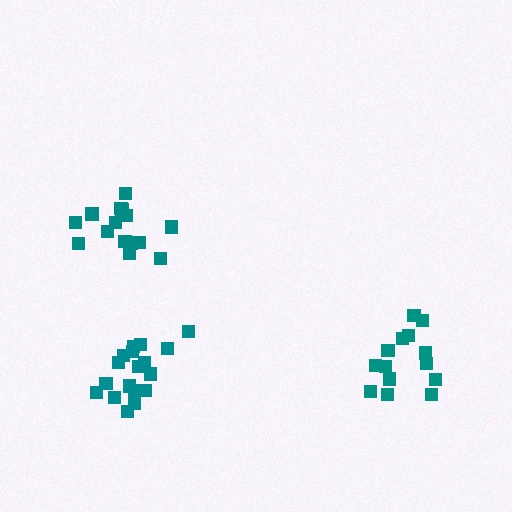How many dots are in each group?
Group 1: 19 dots, Group 2: 16 dots, Group 3: 14 dots (49 total).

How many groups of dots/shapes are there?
There are 3 groups.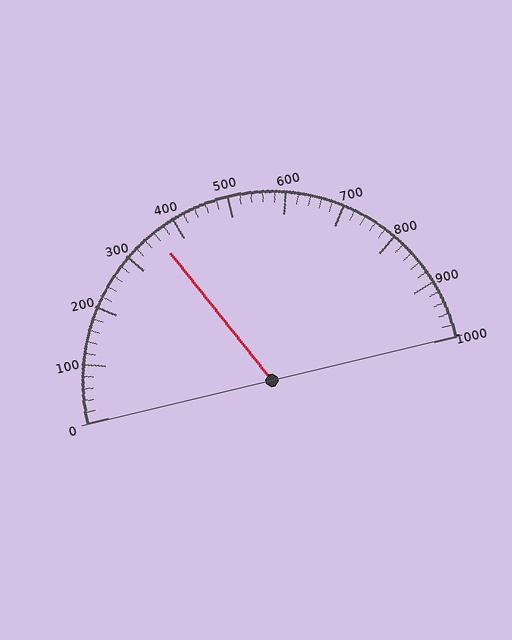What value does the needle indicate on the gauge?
The needle indicates approximately 360.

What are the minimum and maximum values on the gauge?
The gauge ranges from 0 to 1000.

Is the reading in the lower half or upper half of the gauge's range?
The reading is in the lower half of the range (0 to 1000).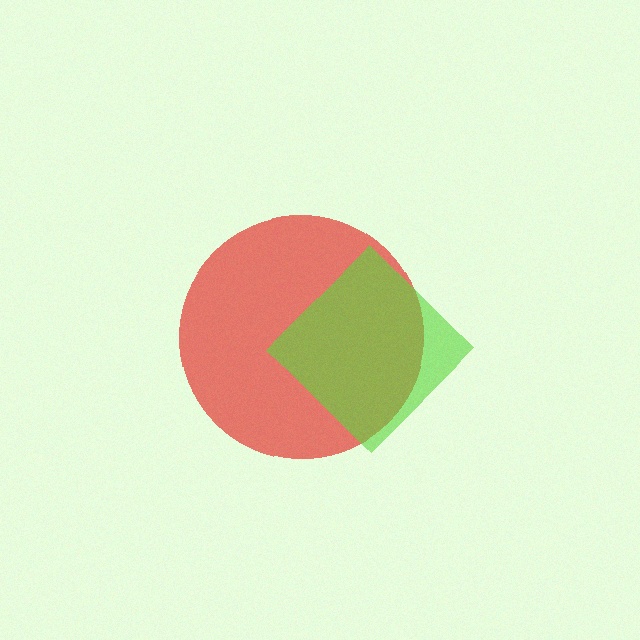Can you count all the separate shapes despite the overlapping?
Yes, there are 2 separate shapes.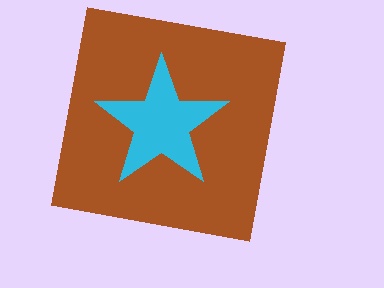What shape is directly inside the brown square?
The cyan star.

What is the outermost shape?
The brown square.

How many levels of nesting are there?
2.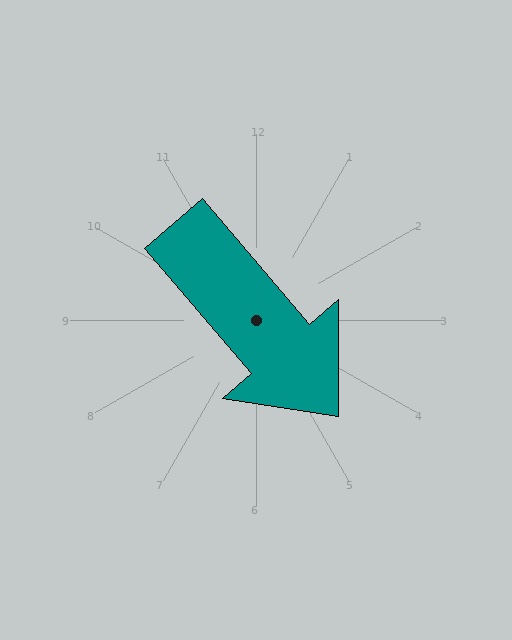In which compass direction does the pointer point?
Southeast.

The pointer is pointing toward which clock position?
Roughly 5 o'clock.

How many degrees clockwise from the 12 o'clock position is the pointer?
Approximately 139 degrees.